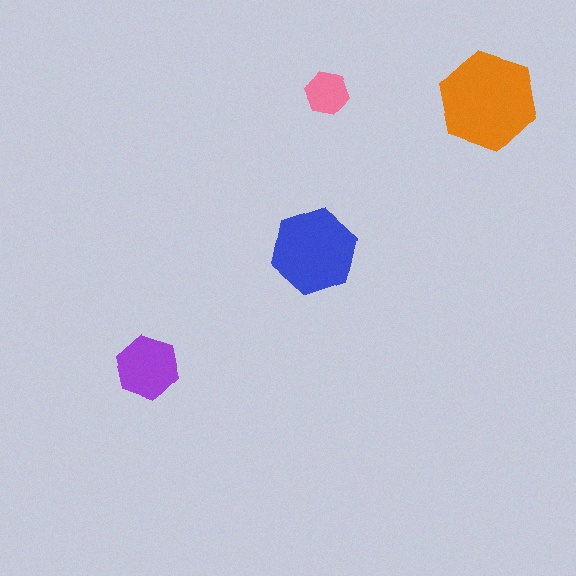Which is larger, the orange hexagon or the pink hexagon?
The orange one.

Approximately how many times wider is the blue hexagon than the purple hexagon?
About 1.5 times wider.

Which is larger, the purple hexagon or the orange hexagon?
The orange one.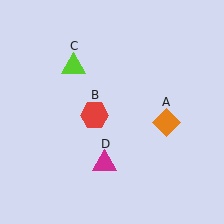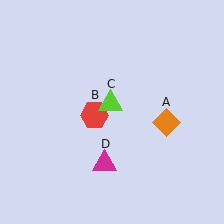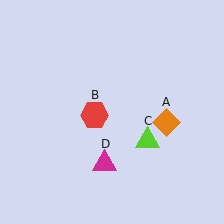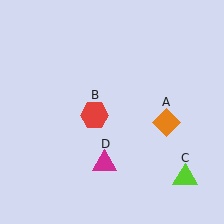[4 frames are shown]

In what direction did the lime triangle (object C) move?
The lime triangle (object C) moved down and to the right.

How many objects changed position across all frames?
1 object changed position: lime triangle (object C).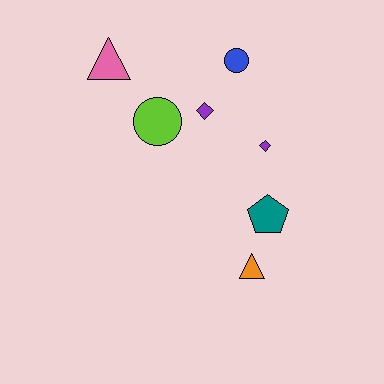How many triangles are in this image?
There are 2 triangles.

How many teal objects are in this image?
There is 1 teal object.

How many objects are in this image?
There are 7 objects.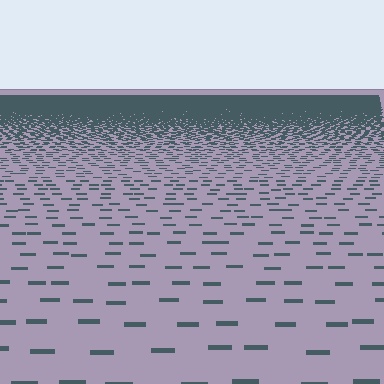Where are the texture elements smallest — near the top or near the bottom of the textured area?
Near the top.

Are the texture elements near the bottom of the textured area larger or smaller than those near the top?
Larger. Near the bottom, elements are closer to the viewer and appear at a bigger on-screen size.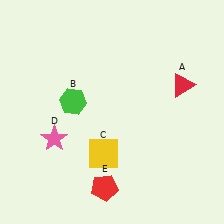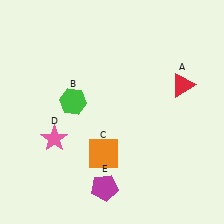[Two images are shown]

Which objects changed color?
C changed from yellow to orange. E changed from red to magenta.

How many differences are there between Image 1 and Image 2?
There are 2 differences between the two images.